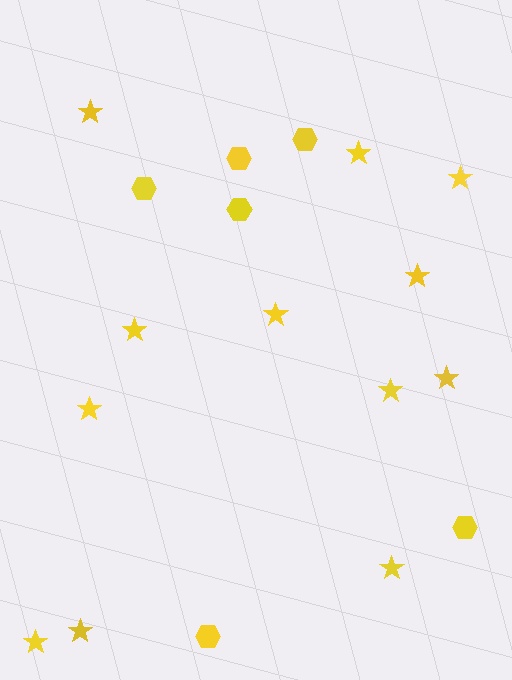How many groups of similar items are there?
There are 2 groups: one group of stars (12) and one group of hexagons (6).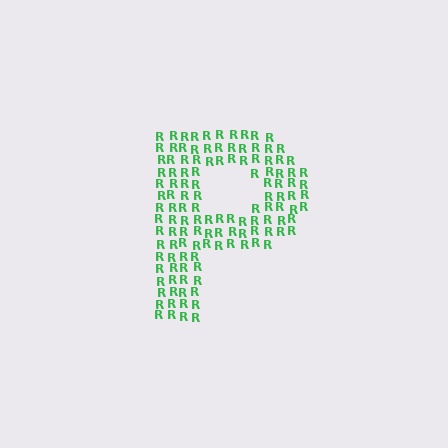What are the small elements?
The small elements are letter R's.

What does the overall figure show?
The overall figure shows the letter P.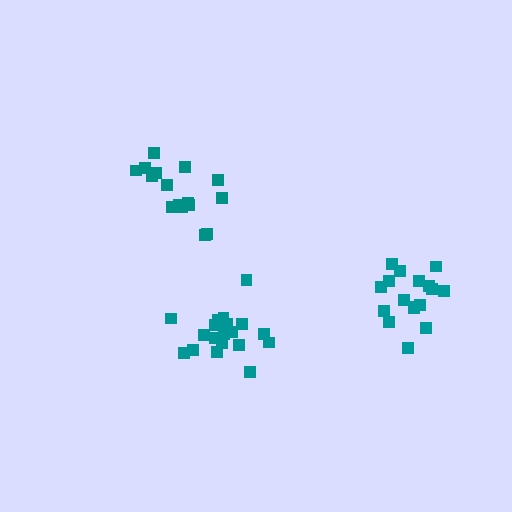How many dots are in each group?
Group 1: 19 dots, Group 2: 16 dots, Group 3: 17 dots (52 total).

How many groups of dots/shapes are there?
There are 3 groups.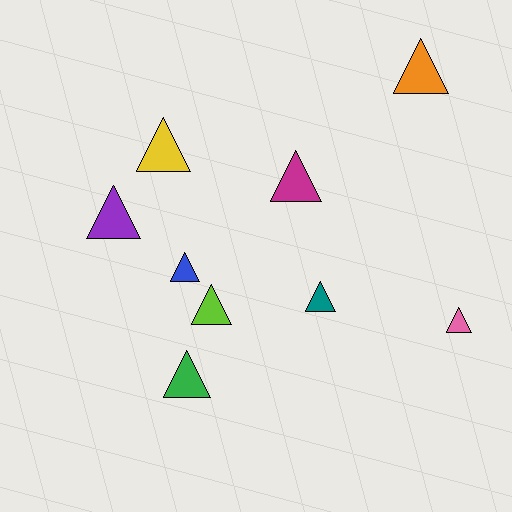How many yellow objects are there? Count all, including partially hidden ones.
There is 1 yellow object.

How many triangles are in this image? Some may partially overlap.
There are 9 triangles.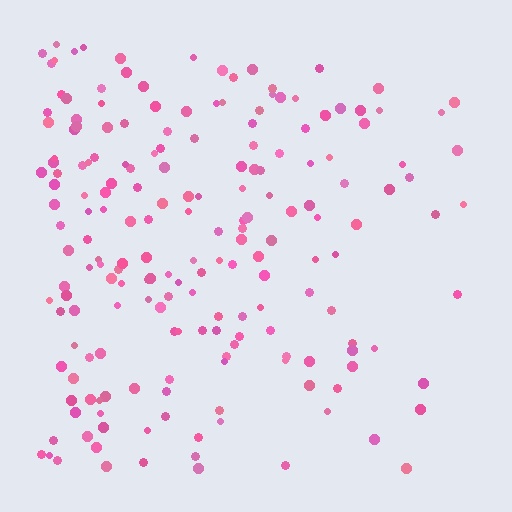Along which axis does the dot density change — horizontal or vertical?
Horizontal.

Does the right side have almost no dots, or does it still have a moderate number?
Still a moderate number, just noticeably fewer than the left.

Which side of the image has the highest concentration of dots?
The left.